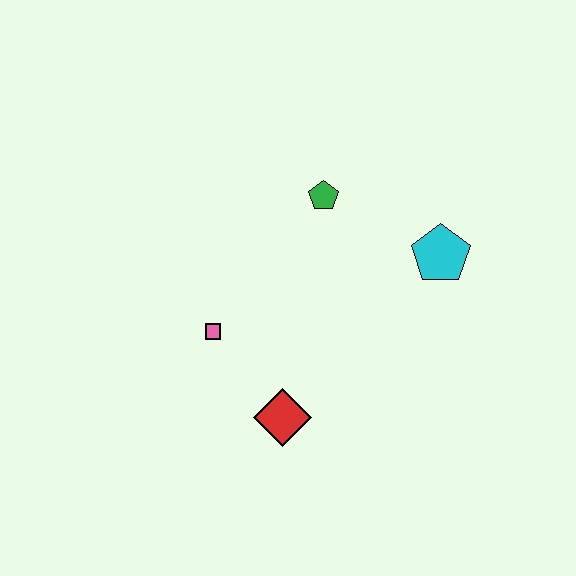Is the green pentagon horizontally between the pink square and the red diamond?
No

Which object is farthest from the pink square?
The cyan pentagon is farthest from the pink square.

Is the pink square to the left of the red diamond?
Yes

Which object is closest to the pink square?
The red diamond is closest to the pink square.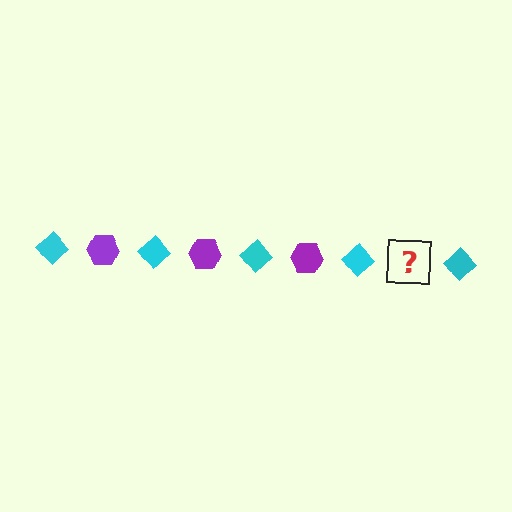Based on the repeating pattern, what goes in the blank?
The blank should be a purple hexagon.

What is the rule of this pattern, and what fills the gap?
The rule is that the pattern alternates between cyan diamond and purple hexagon. The gap should be filled with a purple hexagon.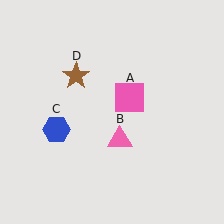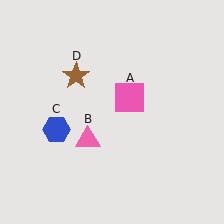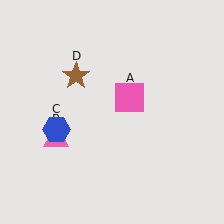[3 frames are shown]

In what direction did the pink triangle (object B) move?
The pink triangle (object B) moved left.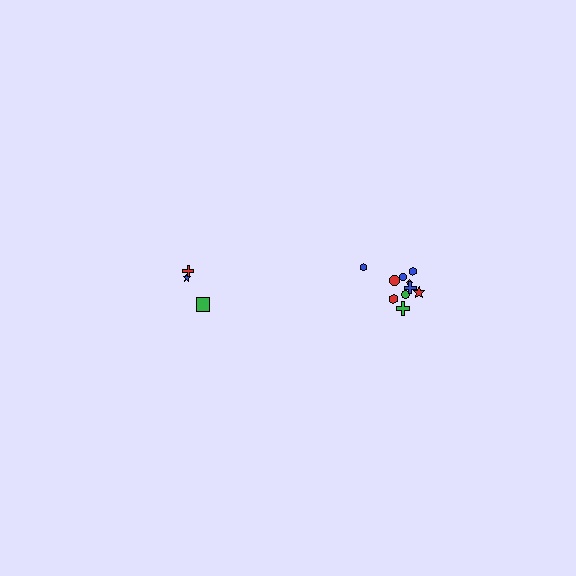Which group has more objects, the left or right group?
The right group.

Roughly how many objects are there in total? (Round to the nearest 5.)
Roughly 15 objects in total.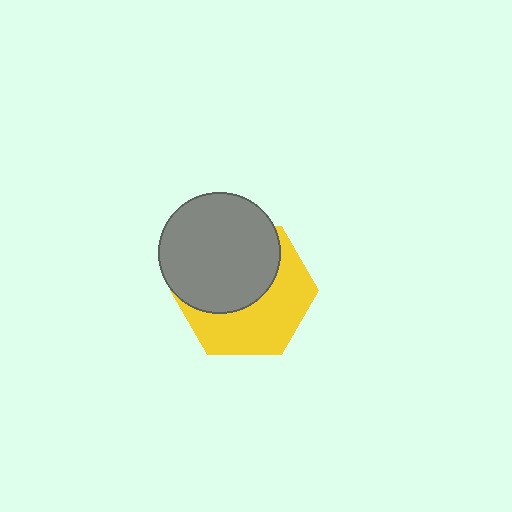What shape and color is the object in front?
The object in front is a gray circle.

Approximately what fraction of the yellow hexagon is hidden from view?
Roughly 51% of the yellow hexagon is hidden behind the gray circle.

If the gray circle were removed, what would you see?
You would see the complete yellow hexagon.